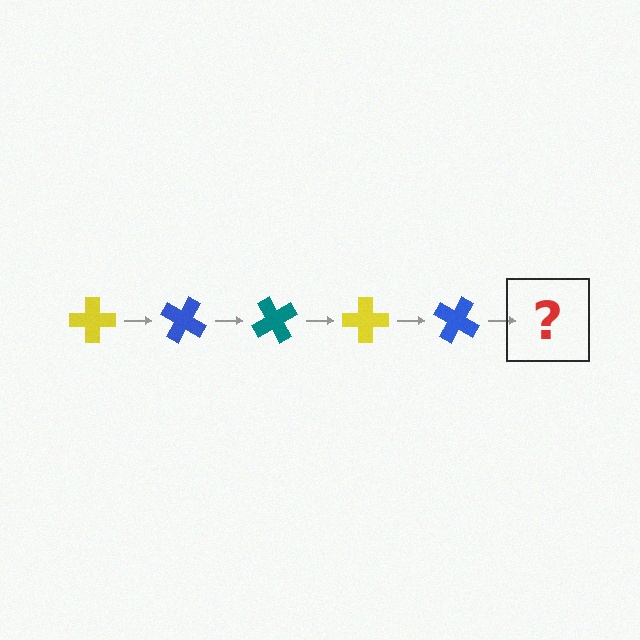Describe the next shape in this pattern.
It should be a teal cross, rotated 150 degrees from the start.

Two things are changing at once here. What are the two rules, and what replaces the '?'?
The two rules are that it rotates 30 degrees each step and the color cycles through yellow, blue, and teal. The '?' should be a teal cross, rotated 150 degrees from the start.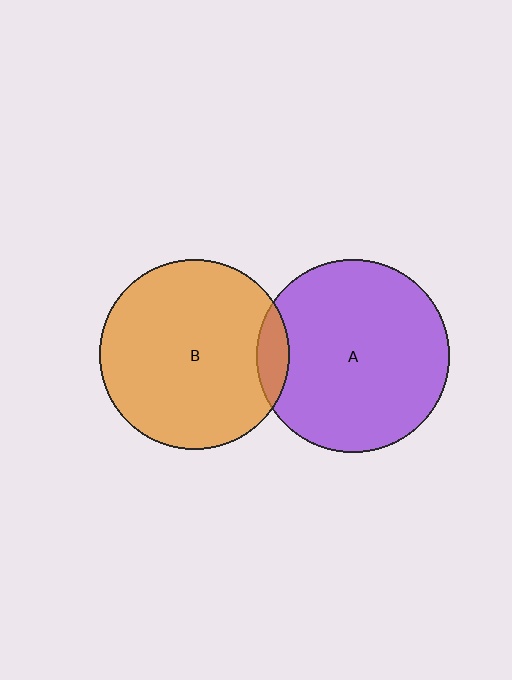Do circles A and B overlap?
Yes.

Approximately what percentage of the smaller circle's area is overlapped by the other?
Approximately 10%.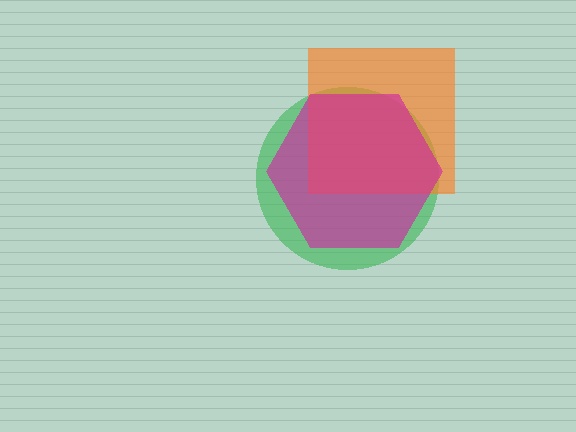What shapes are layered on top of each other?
The layered shapes are: a green circle, an orange square, a magenta hexagon.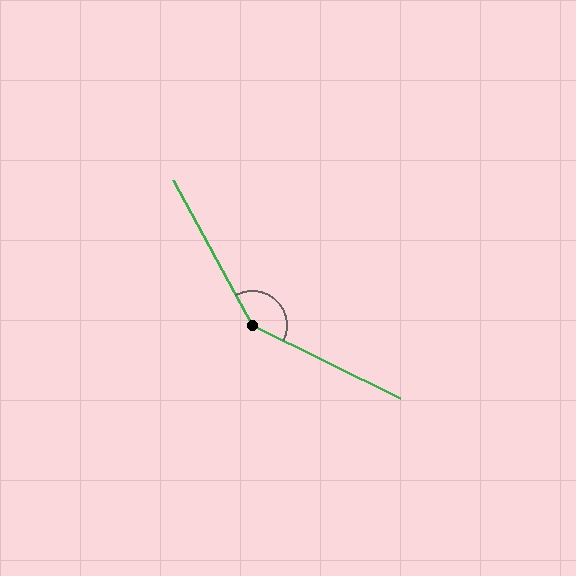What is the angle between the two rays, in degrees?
Approximately 145 degrees.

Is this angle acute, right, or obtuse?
It is obtuse.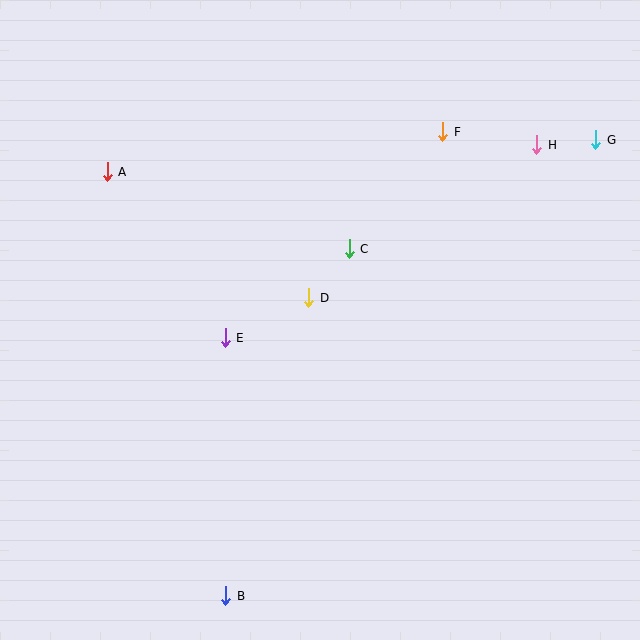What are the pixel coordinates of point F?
Point F is at (443, 132).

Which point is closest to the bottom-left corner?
Point B is closest to the bottom-left corner.